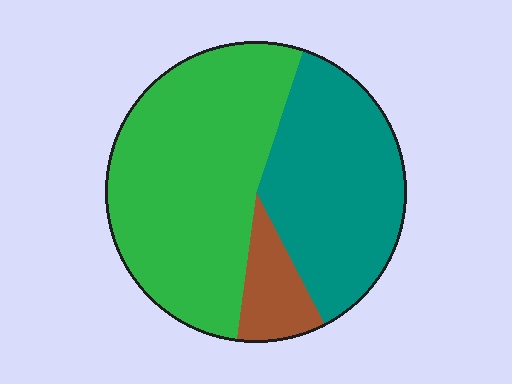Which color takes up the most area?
Green, at roughly 55%.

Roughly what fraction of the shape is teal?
Teal takes up about three eighths (3/8) of the shape.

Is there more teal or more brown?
Teal.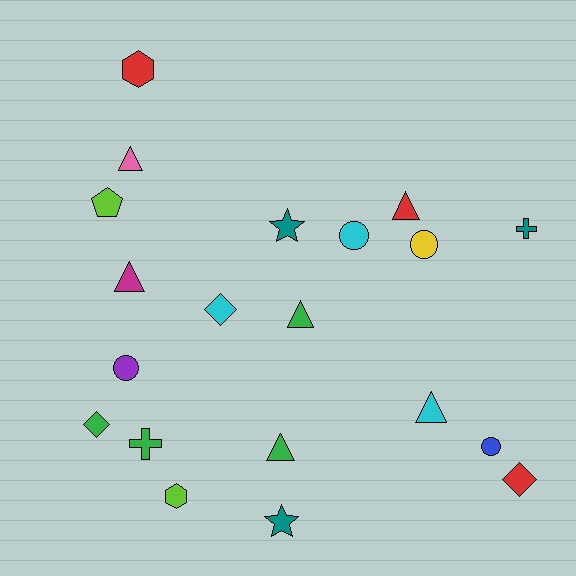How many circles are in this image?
There are 4 circles.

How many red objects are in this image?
There are 3 red objects.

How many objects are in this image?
There are 20 objects.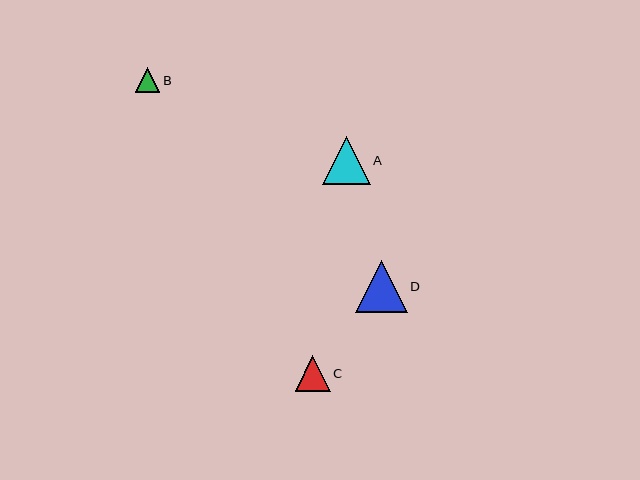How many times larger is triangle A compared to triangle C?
Triangle A is approximately 1.4 times the size of triangle C.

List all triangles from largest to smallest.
From largest to smallest: D, A, C, B.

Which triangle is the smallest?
Triangle B is the smallest with a size of approximately 24 pixels.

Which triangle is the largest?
Triangle D is the largest with a size of approximately 52 pixels.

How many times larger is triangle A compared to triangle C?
Triangle A is approximately 1.4 times the size of triangle C.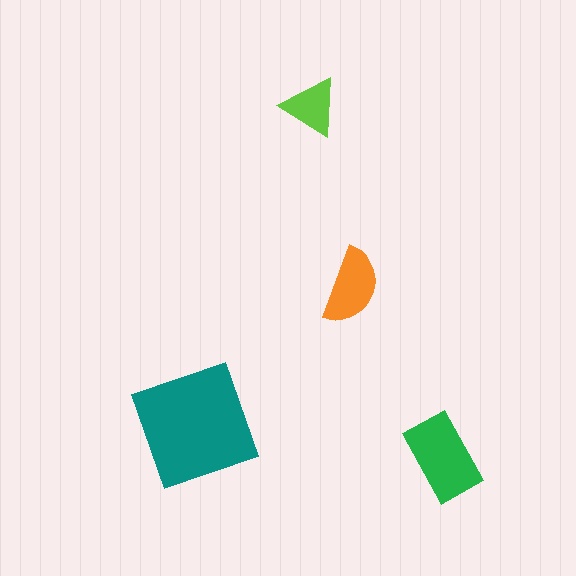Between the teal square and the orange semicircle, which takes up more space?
The teal square.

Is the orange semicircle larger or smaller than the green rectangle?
Smaller.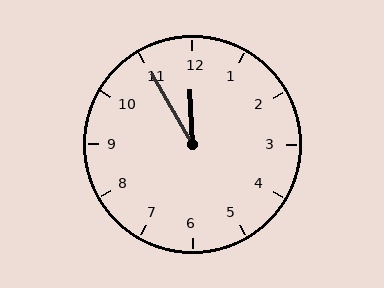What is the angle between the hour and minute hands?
Approximately 28 degrees.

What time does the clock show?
11:55.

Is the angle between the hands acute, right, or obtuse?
It is acute.